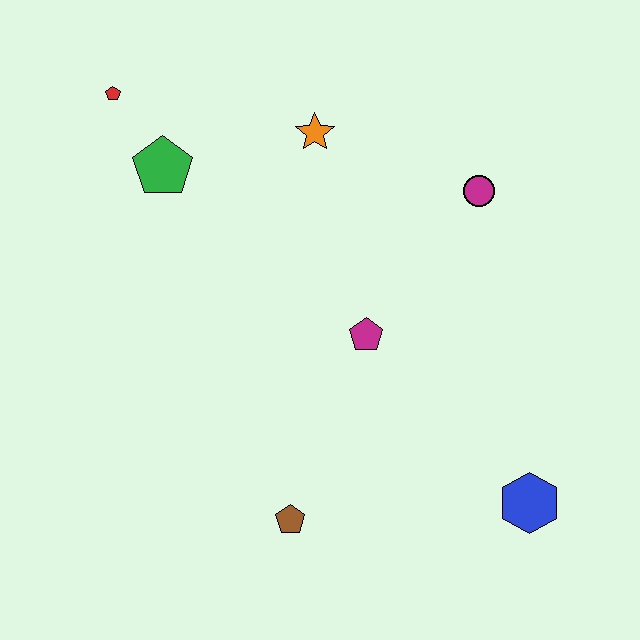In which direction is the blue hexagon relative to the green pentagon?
The blue hexagon is to the right of the green pentagon.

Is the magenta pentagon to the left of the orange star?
No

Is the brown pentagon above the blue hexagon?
No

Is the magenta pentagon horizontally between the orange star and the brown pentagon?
No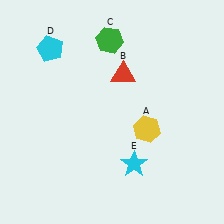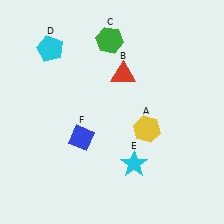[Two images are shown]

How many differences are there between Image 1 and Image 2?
There is 1 difference between the two images.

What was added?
A blue diamond (F) was added in Image 2.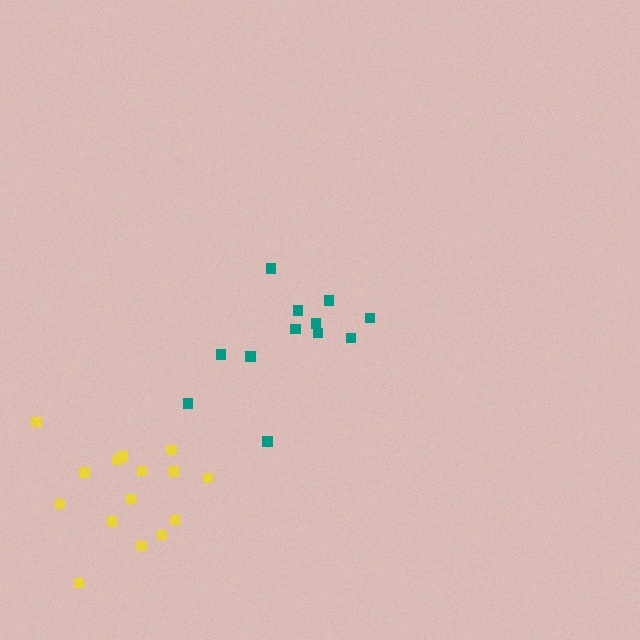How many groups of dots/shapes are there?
There are 2 groups.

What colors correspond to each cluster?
The clusters are colored: teal, yellow.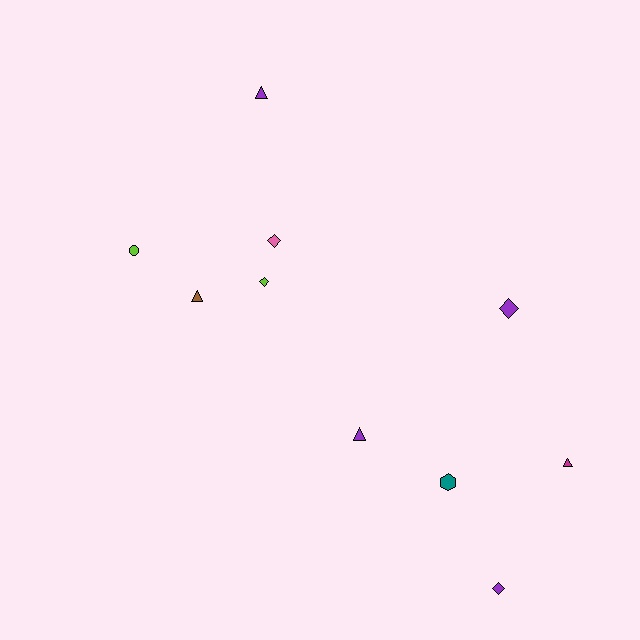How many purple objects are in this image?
There are 4 purple objects.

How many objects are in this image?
There are 10 objects.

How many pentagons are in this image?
There are no pentagons.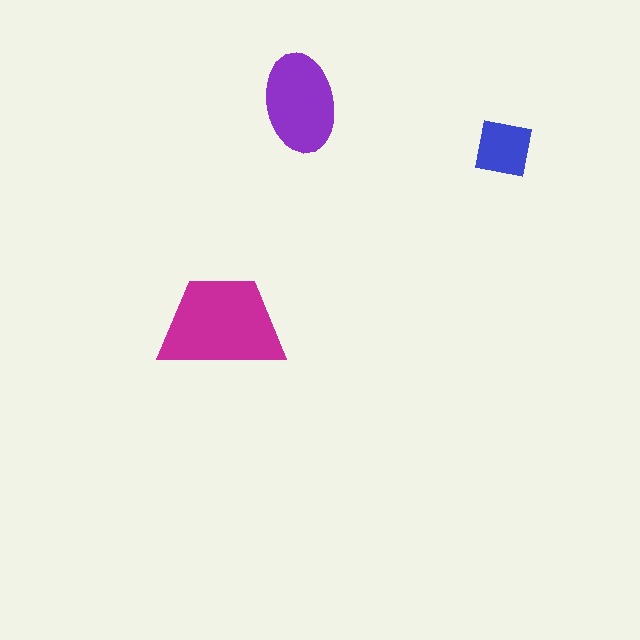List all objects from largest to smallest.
The magenta trapezoid, the purple ellipse, the blue square.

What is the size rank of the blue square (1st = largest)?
3rd.